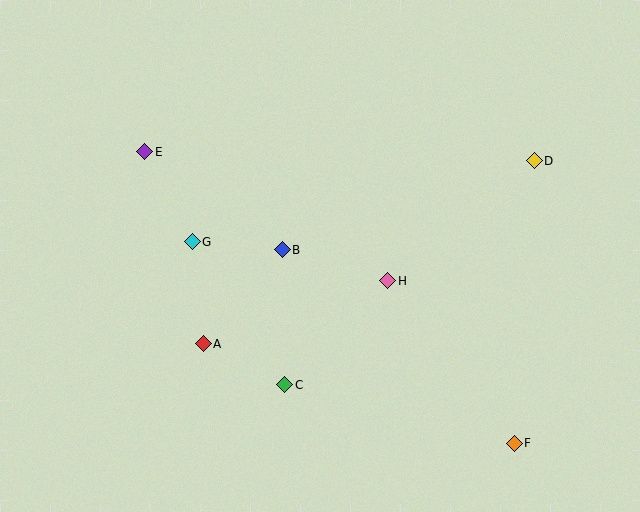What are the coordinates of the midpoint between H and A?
The midpoint between H and A is at (296, 312).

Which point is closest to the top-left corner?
Point E is closest to the top-left corner.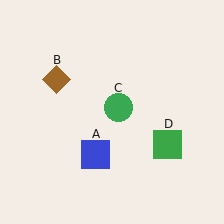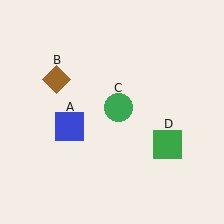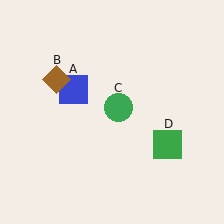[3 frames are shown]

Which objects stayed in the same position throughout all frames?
Brown diamond (object B) and green circle (object C) and green square (object D) remained stationary.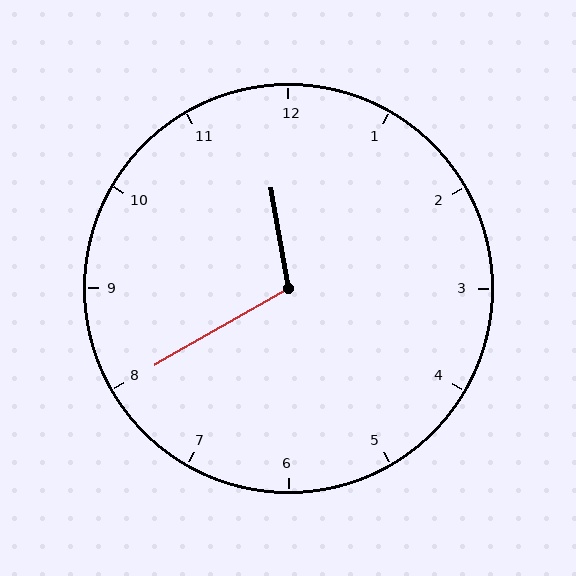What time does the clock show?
11:40.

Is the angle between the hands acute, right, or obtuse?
It is obtuse.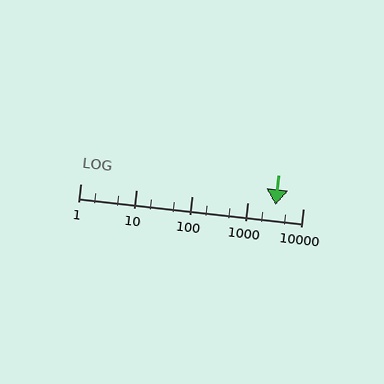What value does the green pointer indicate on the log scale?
The pointer indicates approximately 3200.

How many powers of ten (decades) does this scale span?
The scale spans 4 decades, from 1 to 10000.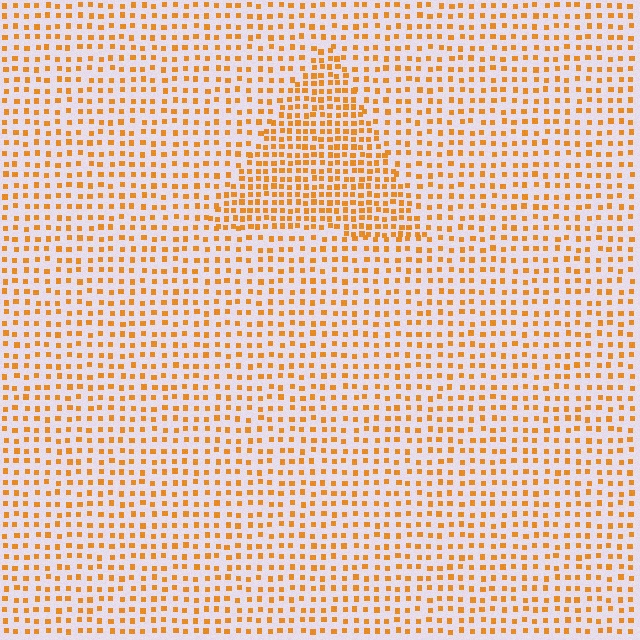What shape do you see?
I see a triangle.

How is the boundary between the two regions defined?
The boundary is defined by a change in element density (approximately 1.8x ratio). All elements are the same color, size, and shape.